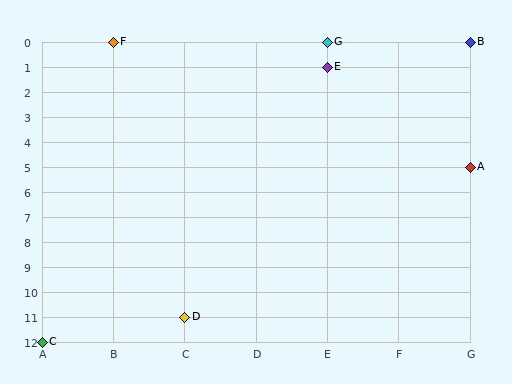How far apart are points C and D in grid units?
Points C and D are 2 columns and 1 row apart (about 2.2 grid units diagonally).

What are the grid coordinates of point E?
Point E is at grid coordinates (E, 1).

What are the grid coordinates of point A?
Point A is at grid coordinates (G, 5).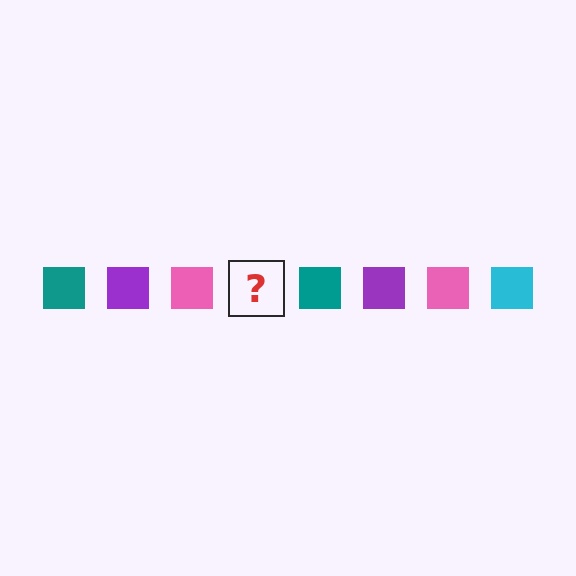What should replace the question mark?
The question mark should be replaced with a cyan square.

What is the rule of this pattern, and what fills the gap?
The rule is that the pattern cycles through teal, purple, pink, cyan squares. The gap should be filled with a cyan square.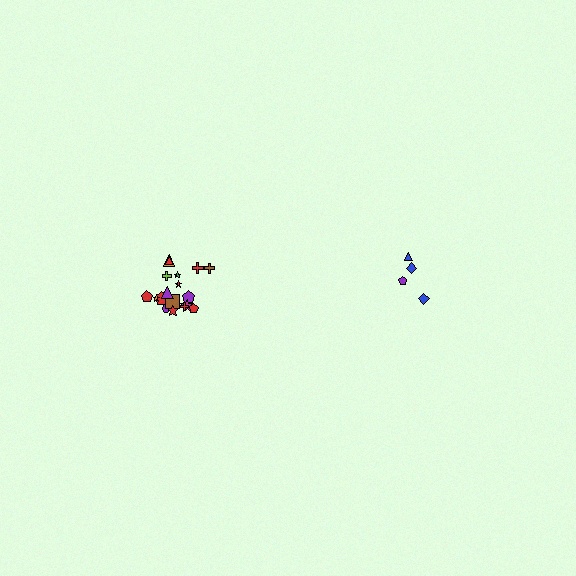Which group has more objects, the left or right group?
The left group.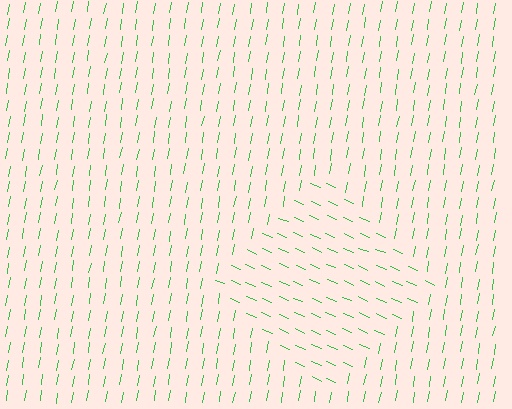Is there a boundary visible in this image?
Yes, there is a texture boundary formed by a change in line orientation.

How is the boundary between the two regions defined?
The boundary is defined purely by a change in line orientation (approximately 76 degrees difference). All lines are the same color and thickness.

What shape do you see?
I see a diamond.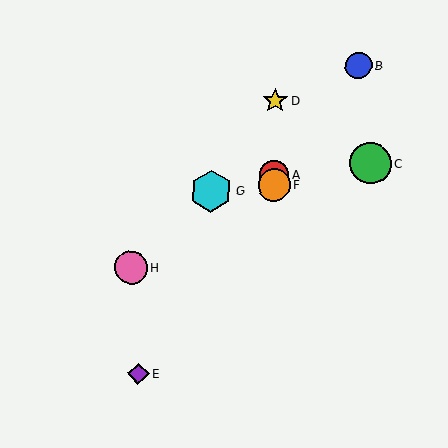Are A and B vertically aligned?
No, A is at x≈274 and B is at x≈358.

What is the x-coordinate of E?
Object E is at x≈138.